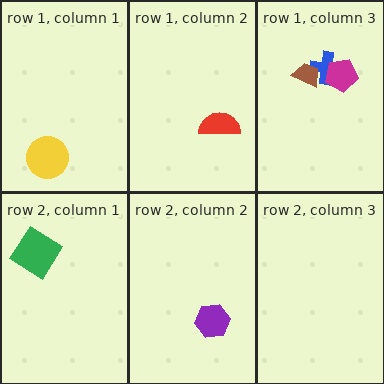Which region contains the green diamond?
The row 2, column 1 region.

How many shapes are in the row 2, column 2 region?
1.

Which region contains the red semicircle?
The row 1, column 2 region.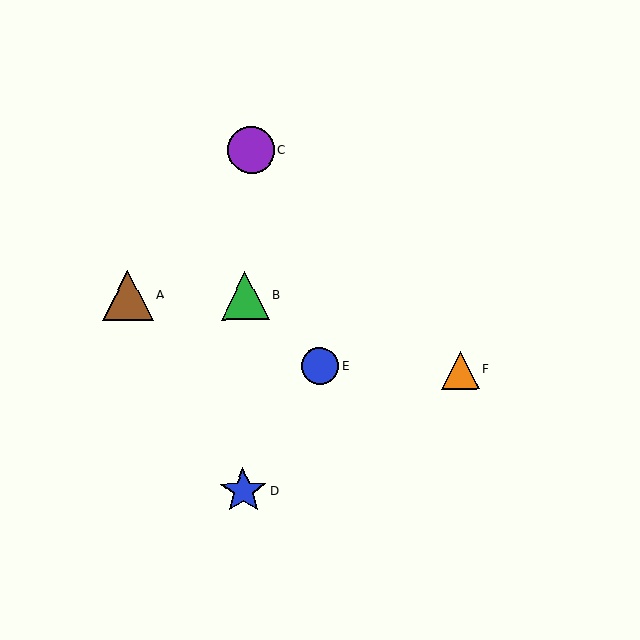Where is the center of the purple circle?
The center of the purple circle is at (251, 150).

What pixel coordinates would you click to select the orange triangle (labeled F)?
Click at (460, 370) to select the orange triangle F.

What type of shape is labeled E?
Shape E is a blue circle.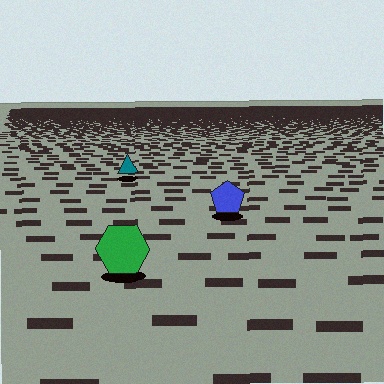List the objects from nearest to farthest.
From nearest to farthest: the green hexagon, the blue pentagon, the teal triangle.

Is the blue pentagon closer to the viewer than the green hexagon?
No. The green hexagon is closer — you can tell from the texture gradient: the ground texture is coarser near it.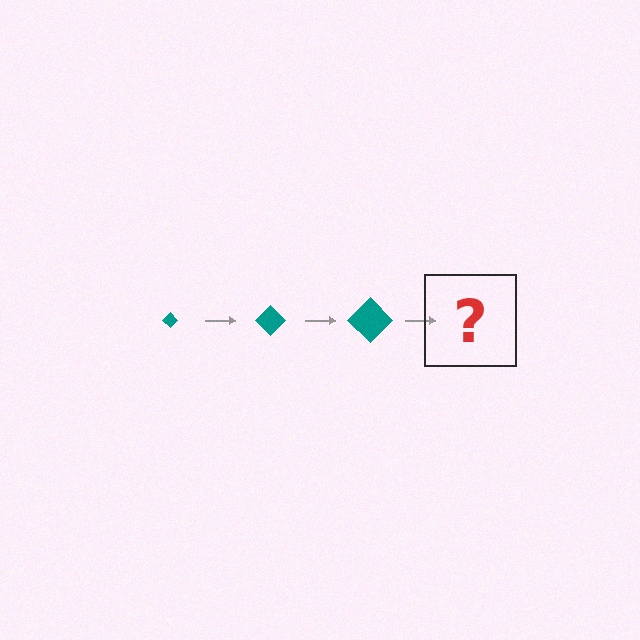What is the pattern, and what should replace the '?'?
The pattern is that the diamond gets progressively larger each step. The '?' should be a teal diamond, larger than the previous one.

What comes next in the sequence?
The next element should be a teal diamond, larger than the previous one.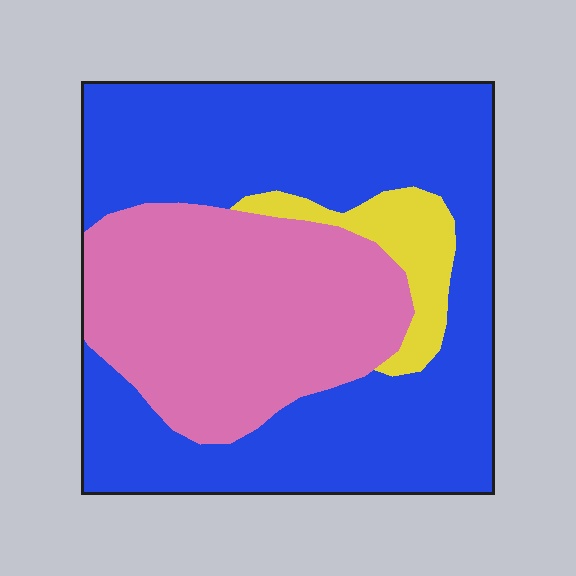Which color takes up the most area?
Blue, at roughly 60%.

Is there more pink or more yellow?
Pink.